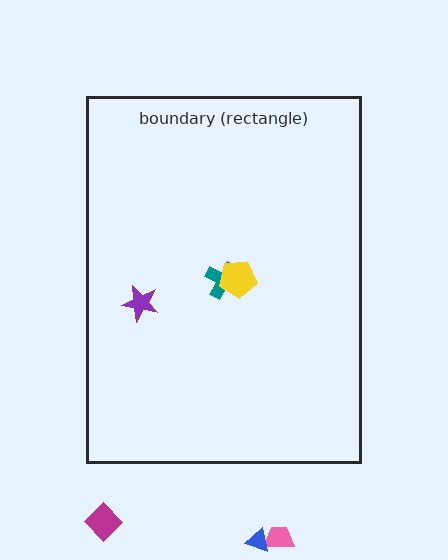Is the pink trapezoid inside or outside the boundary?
Outside.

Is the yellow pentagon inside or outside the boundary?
Inside.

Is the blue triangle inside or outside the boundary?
Outside.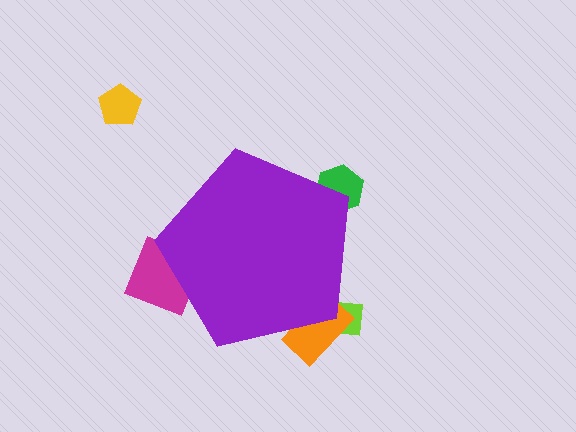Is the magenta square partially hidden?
Yes, the magenta square is partially hidden behind the purple pentagon.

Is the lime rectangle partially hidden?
Yes, the lime rectangle is partially hidden behind the purple pentagon.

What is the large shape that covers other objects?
A purple pentagon.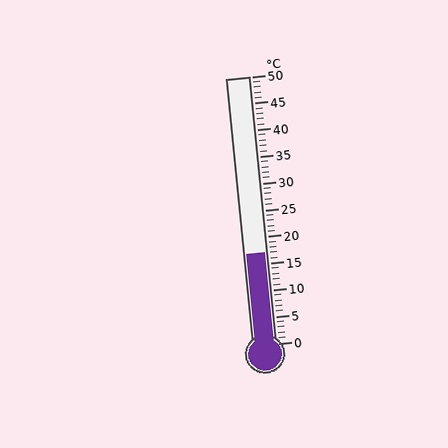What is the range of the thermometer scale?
The thermometer scale ranges from 0°C to 50°C.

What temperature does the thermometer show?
The thermometer shows approximately 17°C.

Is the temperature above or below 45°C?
The temperature is below 45°C.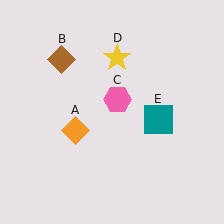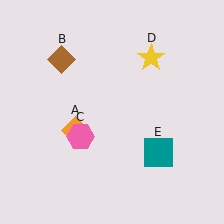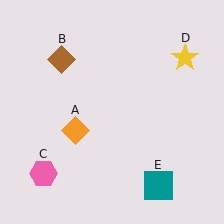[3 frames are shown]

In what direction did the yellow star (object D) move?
The yellow star (object D) moved right.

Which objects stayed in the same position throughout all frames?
Orange diamond (object A) and brown diamond (object B) remained stationary.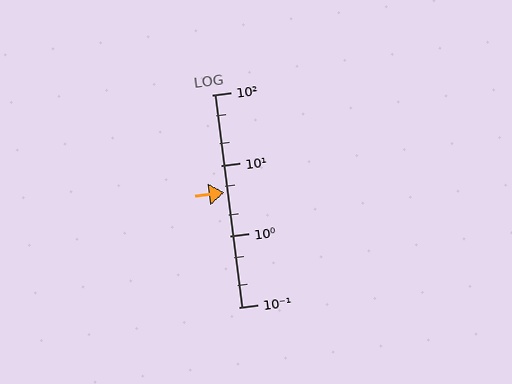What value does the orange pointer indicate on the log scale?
The pointer indicates approximately 4.2.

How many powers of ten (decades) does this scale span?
The scale spans 3 decades, from 0.1 to 100.